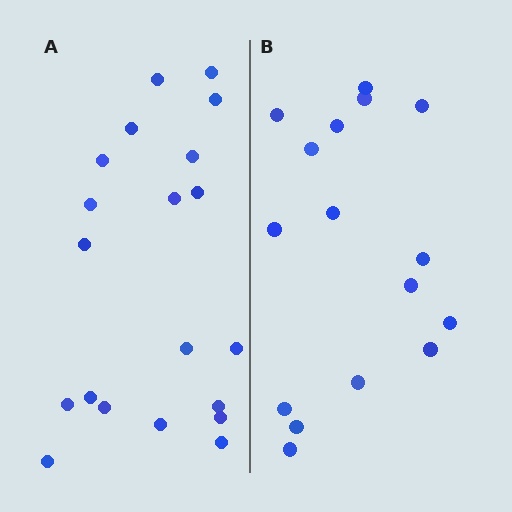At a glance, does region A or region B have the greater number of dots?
Region A (the left region) has more dots.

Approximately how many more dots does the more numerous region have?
Region A has about 4 more dots than region B.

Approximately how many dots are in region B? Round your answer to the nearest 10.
About 20 dots. (The exact count is 16, which rounds to 20.)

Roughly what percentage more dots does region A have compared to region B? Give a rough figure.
About 25% more.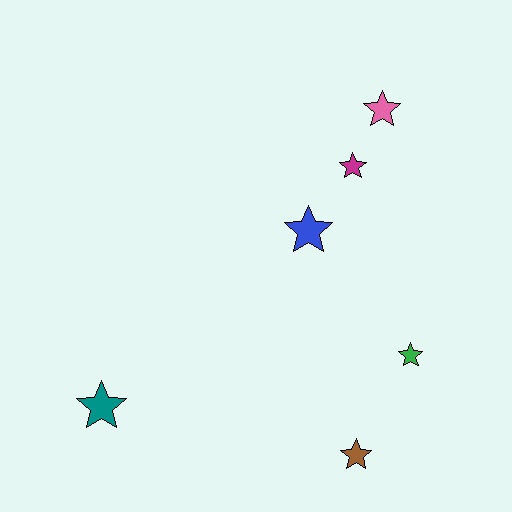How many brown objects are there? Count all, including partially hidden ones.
There is 1 brown object.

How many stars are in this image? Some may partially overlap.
There are 6 stars.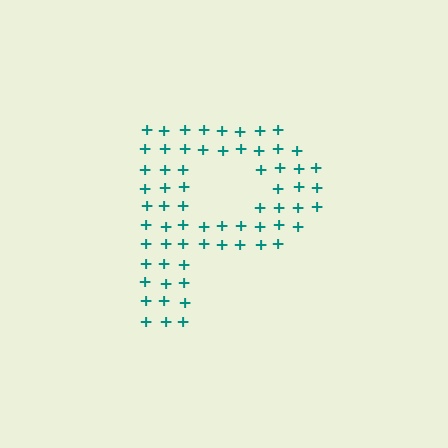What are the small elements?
The small elements are plus signs.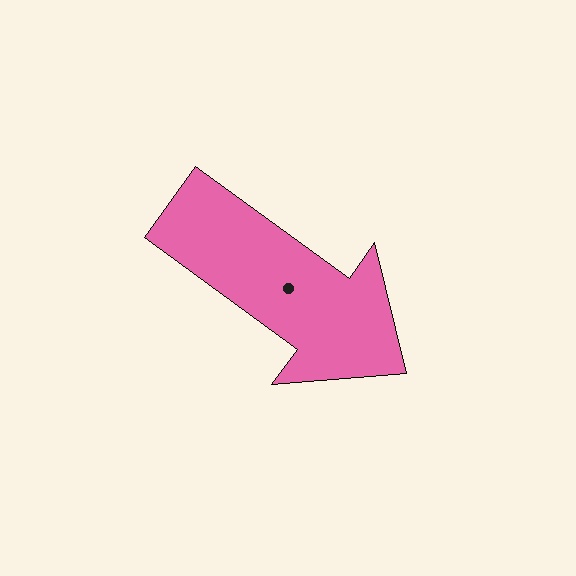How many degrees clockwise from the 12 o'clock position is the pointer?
Approximately 126 degrees.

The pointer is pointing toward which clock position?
Roughly 4 o'clock.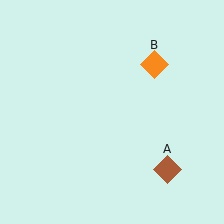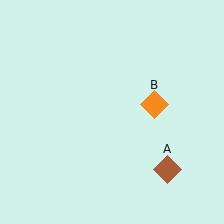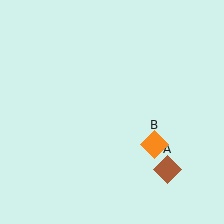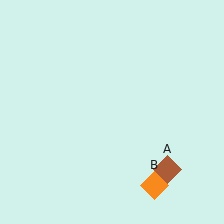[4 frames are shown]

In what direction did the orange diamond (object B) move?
The orange diamond (object B) moved down.